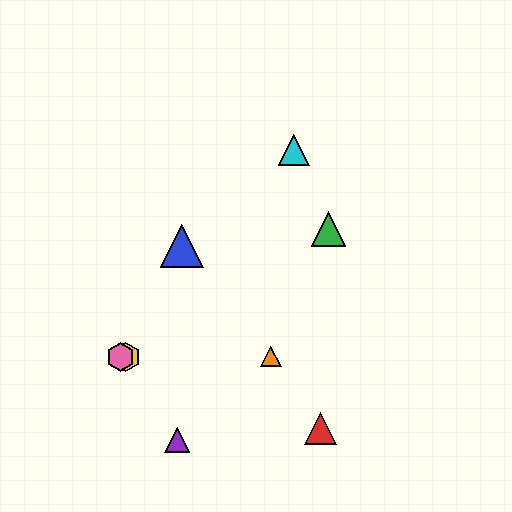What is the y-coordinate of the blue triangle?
The blue triangle is at y≈246.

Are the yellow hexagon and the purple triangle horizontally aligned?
No, the yellow hexagon is at y≈357 and the purple triangle is at y≈440.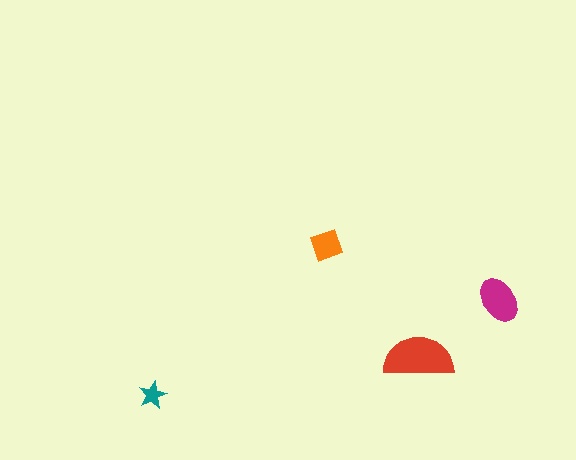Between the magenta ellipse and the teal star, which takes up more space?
The magenta ellipse.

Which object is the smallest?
The teal star.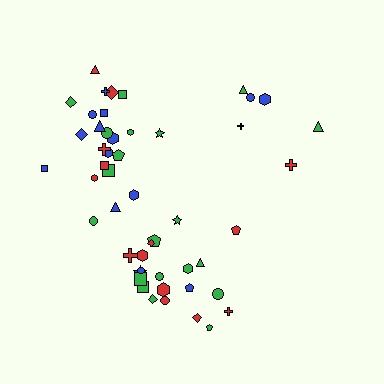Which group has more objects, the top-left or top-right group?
The top-left group.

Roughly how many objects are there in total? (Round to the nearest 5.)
Roughly 50 objects in total.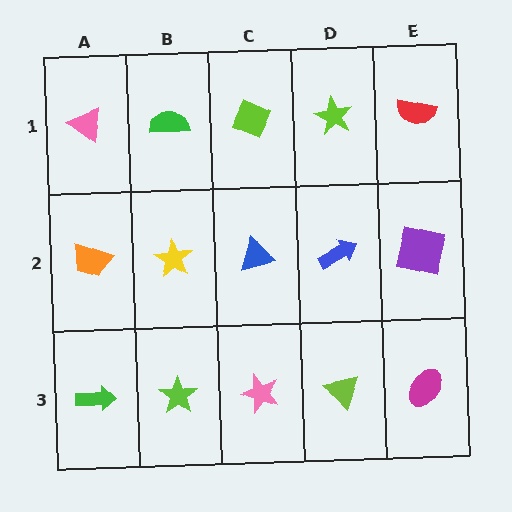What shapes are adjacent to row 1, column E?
A purple square (row 2, column E), a lime star (row 1, column D).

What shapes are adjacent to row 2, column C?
A lime diamond (row 1, column C), a pink star (row 3, column C), a yellow star (row 2, column B), a blue arrow (row 2, column D).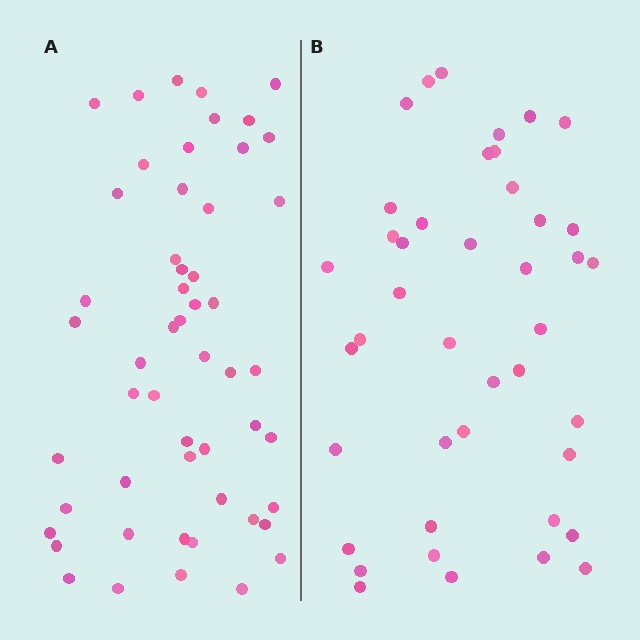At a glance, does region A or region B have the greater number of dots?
Region A (the left region) has more dots.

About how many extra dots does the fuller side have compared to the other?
Region A has roughly 12 or so more dots than region B.